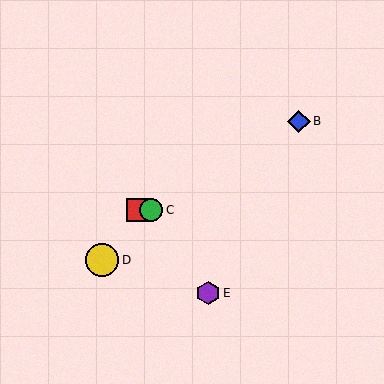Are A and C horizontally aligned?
Yes, both are at y≈210.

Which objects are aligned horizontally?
Objects A, C are aligned horizontally.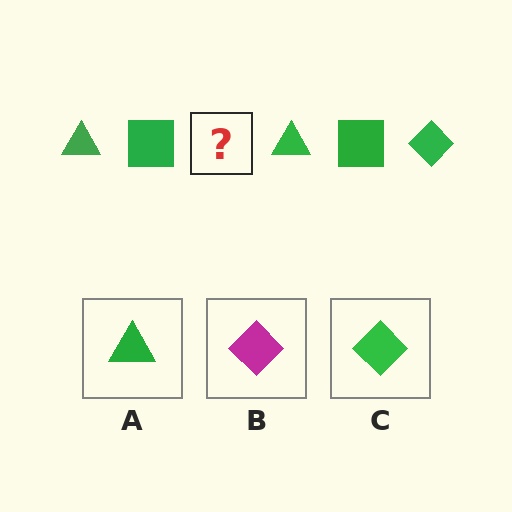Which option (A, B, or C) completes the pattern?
C.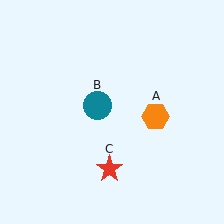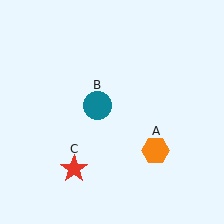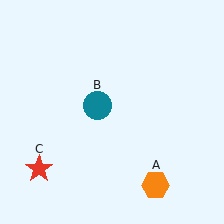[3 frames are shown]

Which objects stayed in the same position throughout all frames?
Teal circle (object B) remained stationary.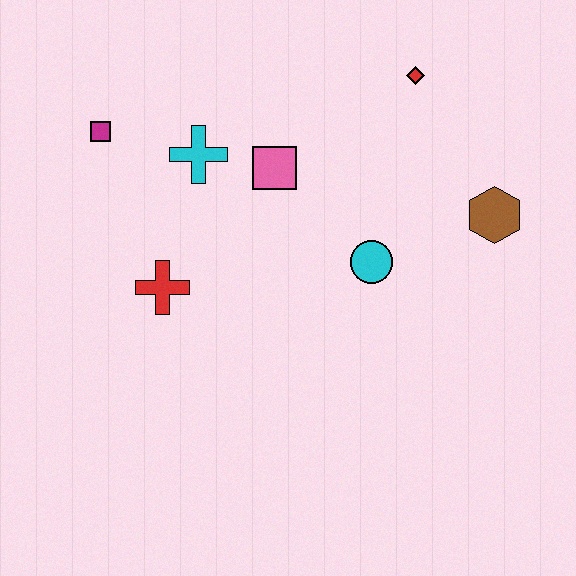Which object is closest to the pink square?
The cyan cross is closest to the pink square.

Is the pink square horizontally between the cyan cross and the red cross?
No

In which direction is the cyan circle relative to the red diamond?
The cyan circle is below the red diamond.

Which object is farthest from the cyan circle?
The magenta square is farthest from the cyan circle.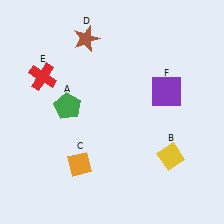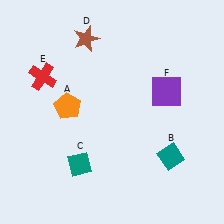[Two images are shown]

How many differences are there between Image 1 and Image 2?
There are 3 differences between the two images.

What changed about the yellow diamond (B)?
In Image 1, B is yellow. In Image 2, it changed to teal.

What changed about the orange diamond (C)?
In Image 1, C is orange. In Image 2, it changed to teal.